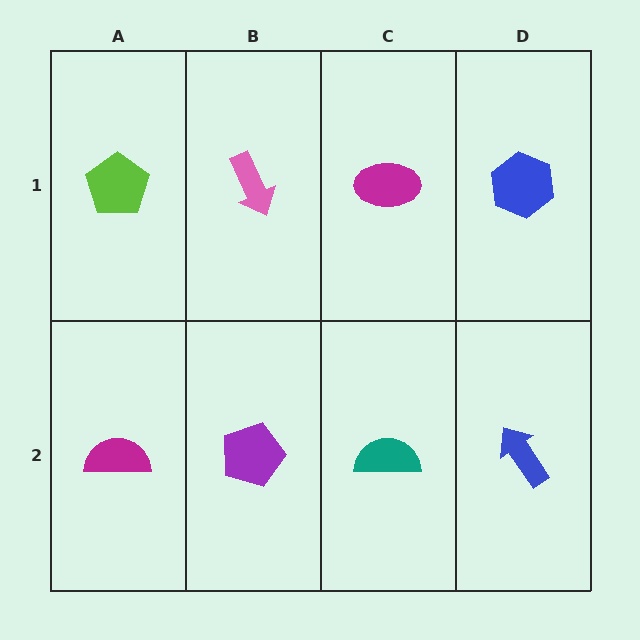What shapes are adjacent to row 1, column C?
A teal semicircle (row 2, column C), a pink arrow (row 1, column B), a blue hexagon (row 1, column D).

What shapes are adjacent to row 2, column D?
A blue hexagon (row 1, column D), a teal semicircle (row 2, column C).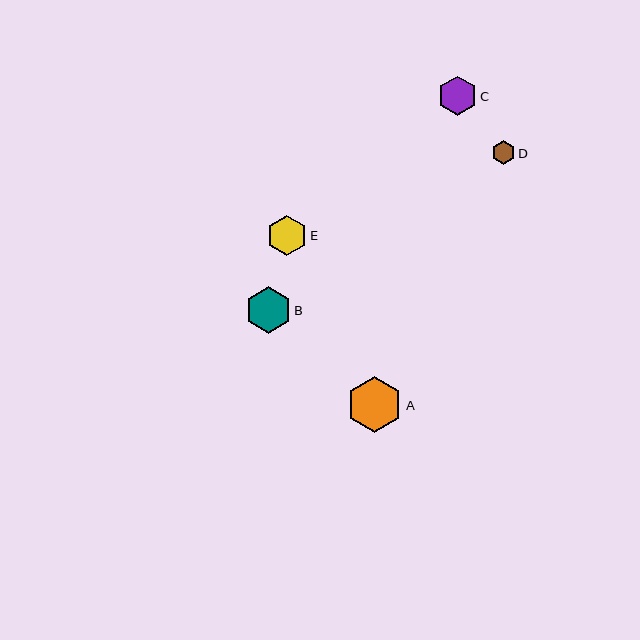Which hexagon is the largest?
Hexagon A is the largest with a size of approximately 56 pixels.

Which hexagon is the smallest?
Hexagon D is the smallest with a size of approximately 24 pixels.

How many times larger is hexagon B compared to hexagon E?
Hexagon B is approximately 1.2 times the size of hexagon E.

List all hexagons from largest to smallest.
From largest to smallest: A, B, E, C, D.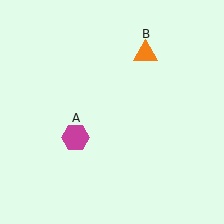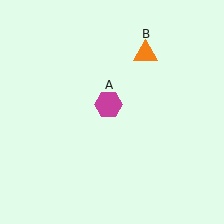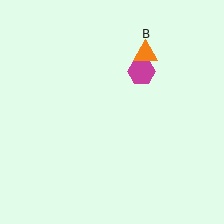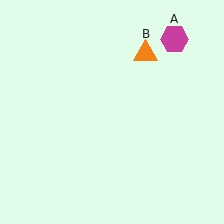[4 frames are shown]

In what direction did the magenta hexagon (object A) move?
The magenta hexagon (object A) moved up and to the right.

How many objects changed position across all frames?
1 object changed position: magenta hexagon (object A).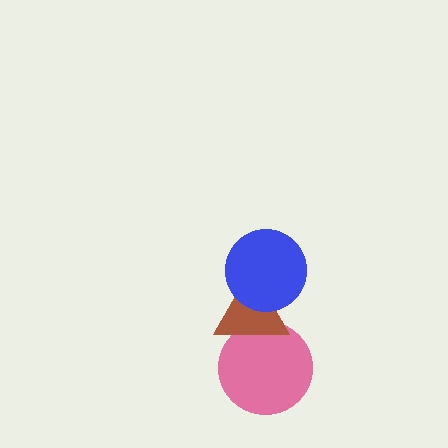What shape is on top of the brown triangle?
The blue circle is on top of the brown triangle.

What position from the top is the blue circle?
The blue circle is 1st from the top.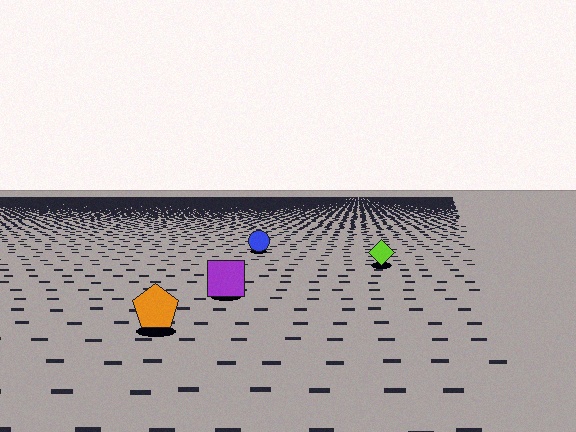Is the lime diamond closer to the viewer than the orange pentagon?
No. The orange pentagon is closer — you can tell from the texture gradient: the ground texture is coarser near it.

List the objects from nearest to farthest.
From nearest to farthest: the orange pentagon, the purple square, the lime diamond, the blue circle.